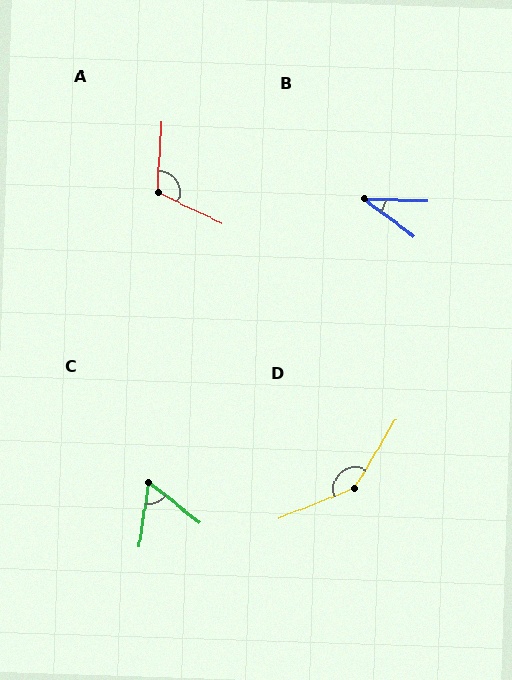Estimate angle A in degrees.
Approximately 113 degrees.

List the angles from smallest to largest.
B (35°), C (59°), A (113°), D (142°).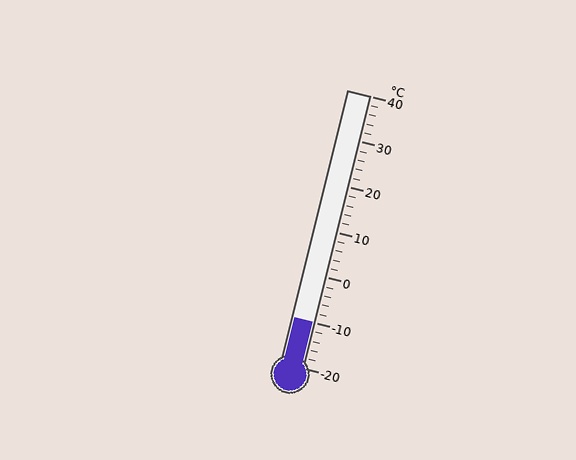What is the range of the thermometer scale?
The thermometer scale ranges from -20°C to 40°C.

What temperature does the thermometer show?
The thermometer shows approximately -10°C.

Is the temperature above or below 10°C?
The temperature is below 10°C.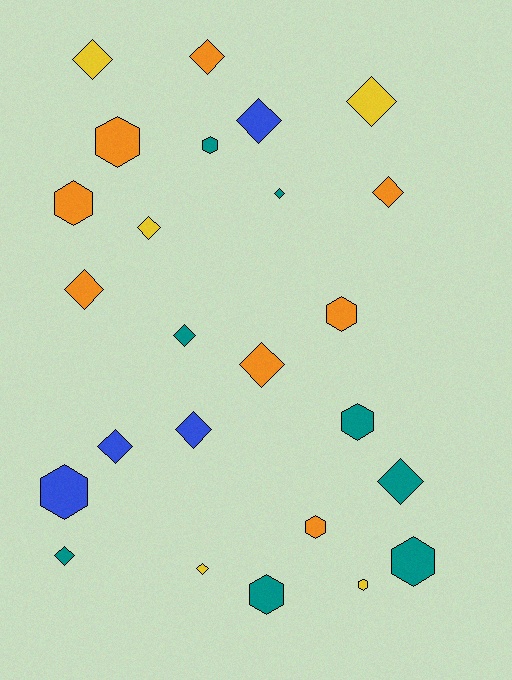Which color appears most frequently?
Teal, with 8 objects.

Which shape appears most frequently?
Diamond, with 15 objects.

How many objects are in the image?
There are 25 objects.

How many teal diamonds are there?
There are 4 teal diamonds.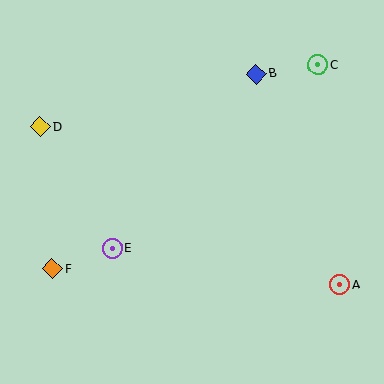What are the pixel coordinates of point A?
Point A is at (339, 285).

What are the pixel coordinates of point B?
Point B is at (256, 74).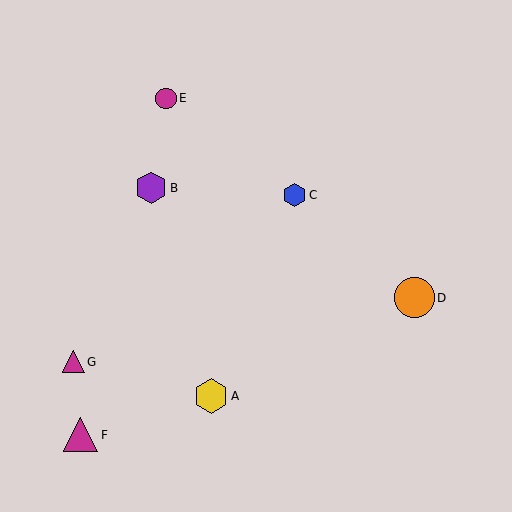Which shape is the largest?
The orange circle (labeled D) is the largest.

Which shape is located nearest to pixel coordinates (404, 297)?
The orange circle (labeled D) at (414, 298) is nearest to that location.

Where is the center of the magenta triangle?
The center of the magenta triangle is at (73, 362).